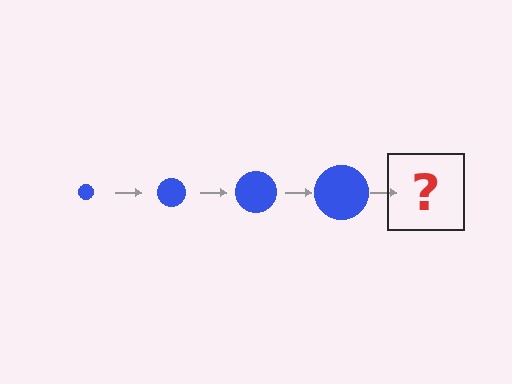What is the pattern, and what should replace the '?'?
The pattern is that the circle gets progressively larger each step. The '?' should be a blue circle, larger than the previous one.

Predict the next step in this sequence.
The next step is a blue circle, larger than the previous one.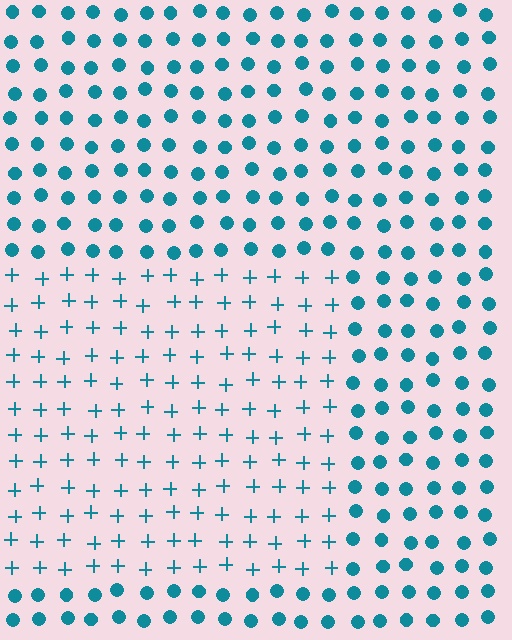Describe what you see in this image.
The image is filled with small teal elements arranged in a uniform grid. A rectangle-shaped region contains plus signs, while the surrounding area contains circles. The boundary is defined purely by the change in element shape.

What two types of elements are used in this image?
The image uses plus signs inside the rectangle region and circles outside it.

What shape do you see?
I see a rectangle.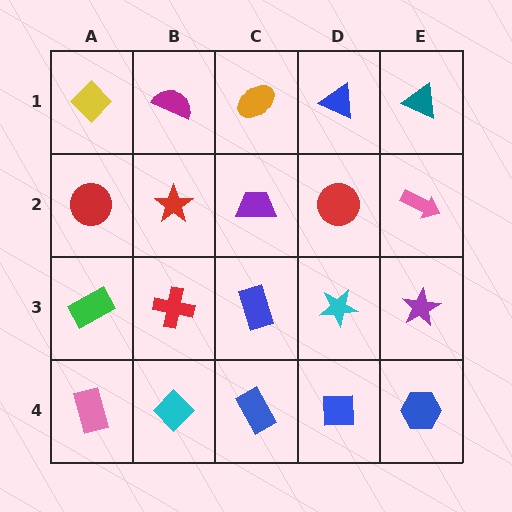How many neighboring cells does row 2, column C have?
4.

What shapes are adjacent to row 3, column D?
A red circle (row 2, column D), a blue square (row 4, column D), a blue rectangle (row 3, column C), a purple star (row 3, column E).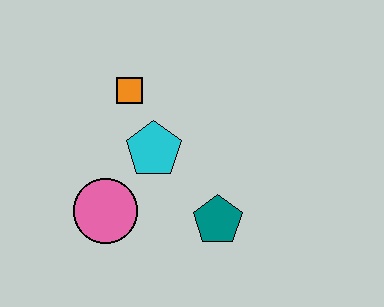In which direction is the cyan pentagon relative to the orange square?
The cyan pentagon is below the orange square.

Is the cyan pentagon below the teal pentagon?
No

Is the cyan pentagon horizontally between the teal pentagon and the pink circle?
Yes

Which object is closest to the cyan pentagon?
The orange square is closest to the cyan pentagon.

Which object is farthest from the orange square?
The teal pentagon is farthest from the orange square.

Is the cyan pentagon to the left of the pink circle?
No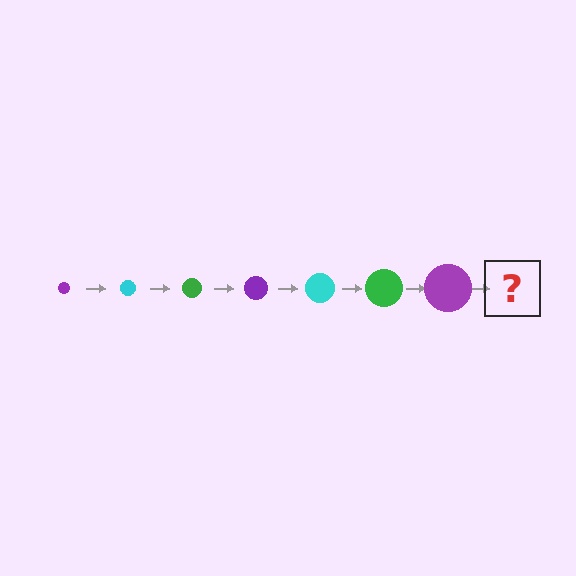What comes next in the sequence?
The next element should be a cyan circle, larger than the previous one.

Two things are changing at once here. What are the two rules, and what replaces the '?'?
The two rules are that the circle grows larger each step and the color cycles through purple, cyan, and green. The '?' should be a cyan circle, larger than the previous one.